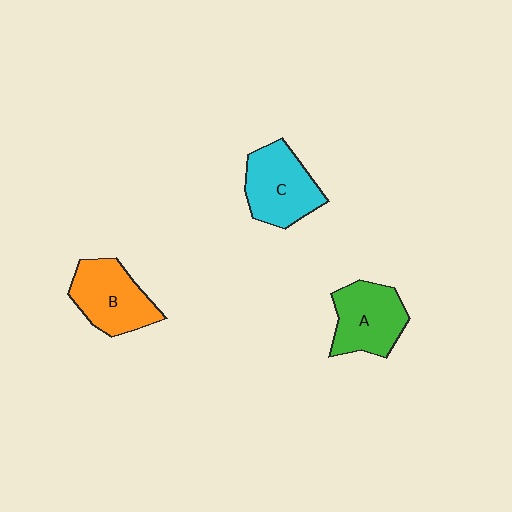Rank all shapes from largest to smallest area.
From largest to smallest: C (cyan), B (orange), A (green).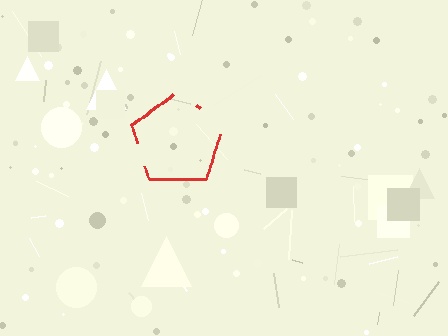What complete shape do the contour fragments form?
The contour fragments form a pentagon.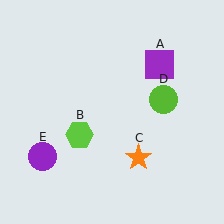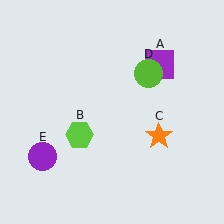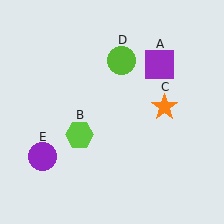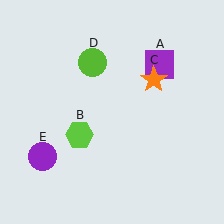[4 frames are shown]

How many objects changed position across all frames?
2 objects changed position: orange star (object C), lime circle (object D).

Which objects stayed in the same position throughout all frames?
Purple square (object A) and lime hexagon (object B) and purple circle (object E) remained stationary.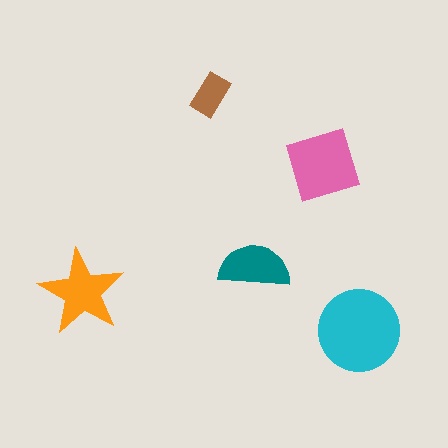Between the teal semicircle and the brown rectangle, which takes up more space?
The teal semicircle.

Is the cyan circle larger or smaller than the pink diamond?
Larger.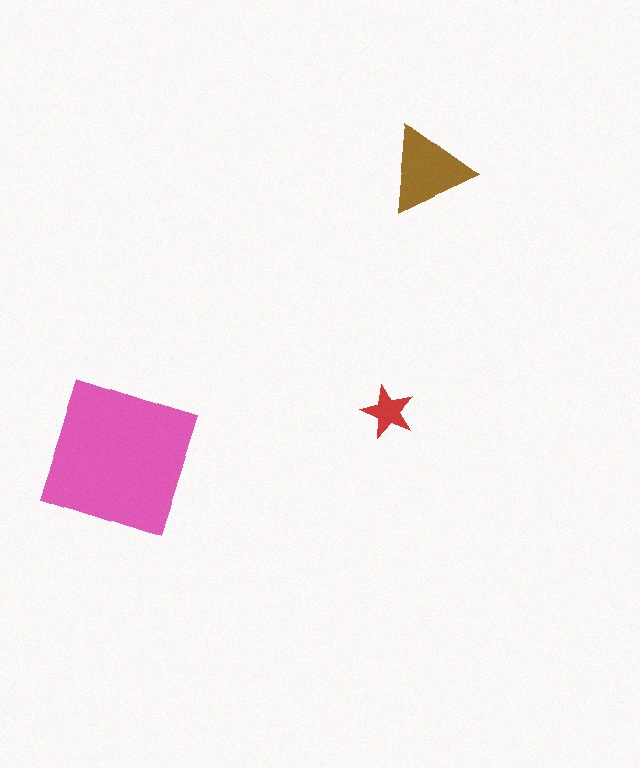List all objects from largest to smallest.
The pink square, the brown triangle, the red star.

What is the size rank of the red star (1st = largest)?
3rd.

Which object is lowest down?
The pink square is bottommost.